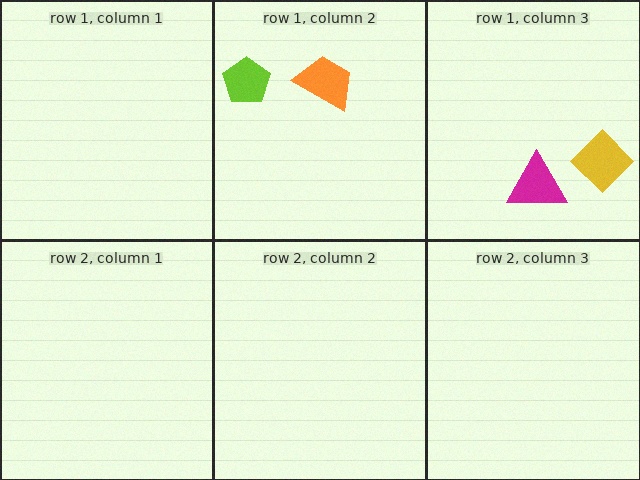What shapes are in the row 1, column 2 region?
The orange trapezoid, the lime pentagon.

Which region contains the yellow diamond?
The row 1, column 3 region.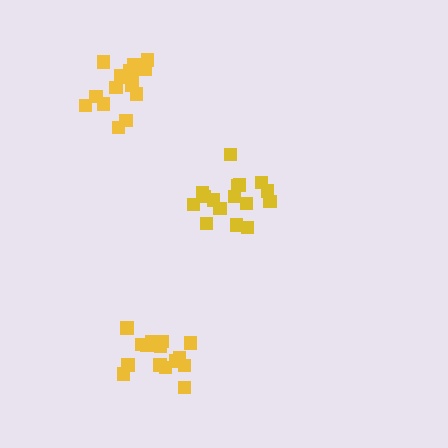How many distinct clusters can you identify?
There are 3 distinct clusters.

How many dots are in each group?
Group 1: 17 dots, Group 2: 16 dots, Group 3: 15 dots (48 total).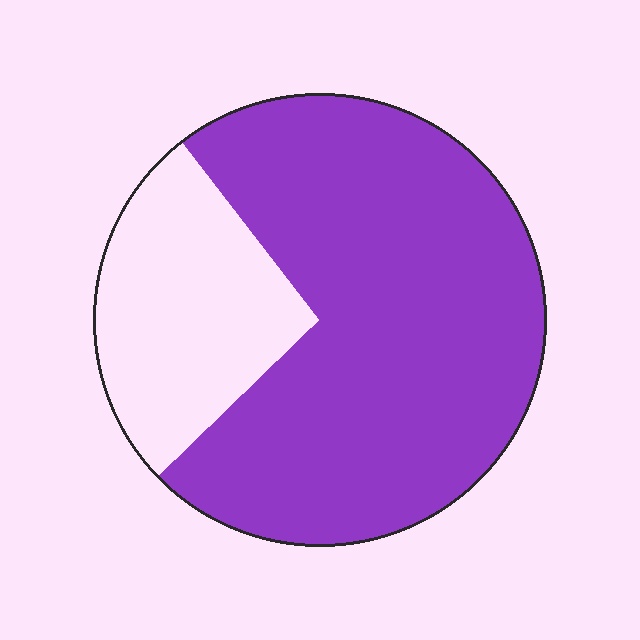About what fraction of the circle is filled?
About three quarters (3/4).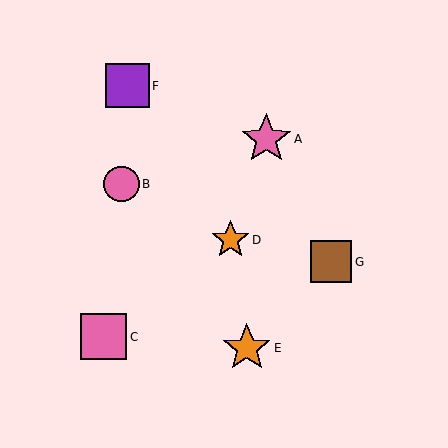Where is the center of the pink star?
The center of the pink star is at (266, 139).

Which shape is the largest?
The pink star (labeled A) is the largest.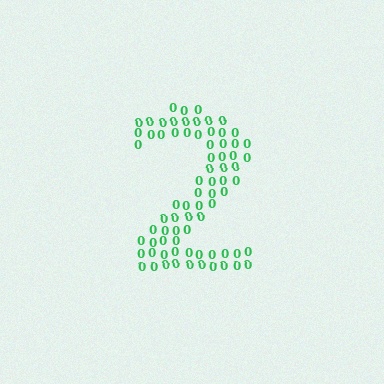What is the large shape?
The large shape is the digit 2.